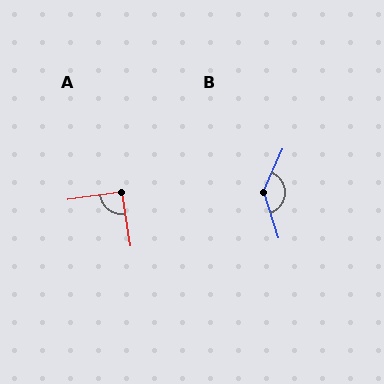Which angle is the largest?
B, at approximately 139 degrees.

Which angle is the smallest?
A, at approximately 91 degrees.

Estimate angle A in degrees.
Approximately 91 degrees.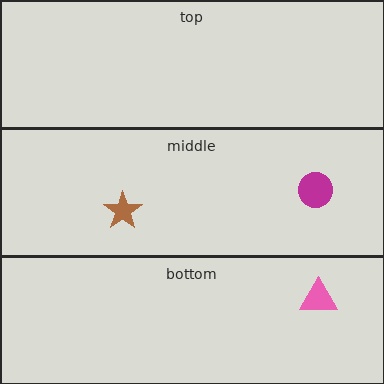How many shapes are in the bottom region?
1.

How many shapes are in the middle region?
2.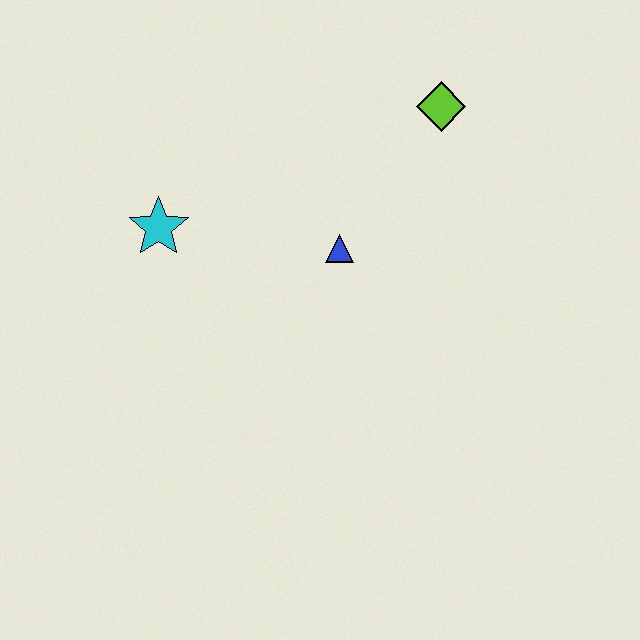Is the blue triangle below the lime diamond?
Yes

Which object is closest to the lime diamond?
The blue triangle is closest to the lime diamond.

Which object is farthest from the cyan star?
The lime diamond is farthest from the cyan star.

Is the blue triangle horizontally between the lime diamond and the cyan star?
Yes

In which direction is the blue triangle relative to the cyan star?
The blue triangle is to the right of the cyan star.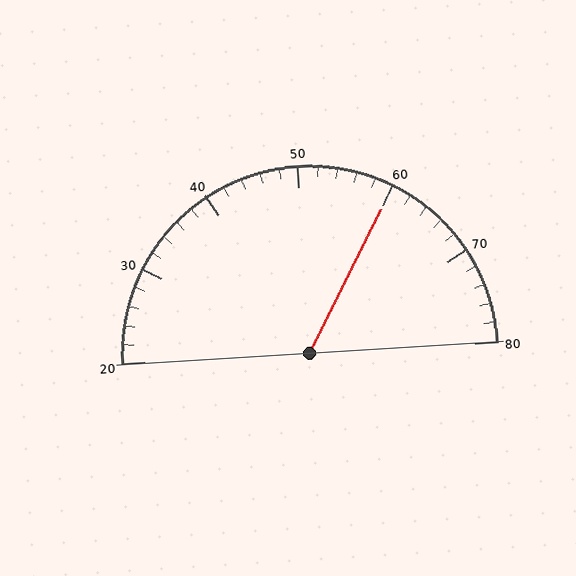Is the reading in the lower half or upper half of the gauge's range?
The reading is in the upper half of the range (20 to 80).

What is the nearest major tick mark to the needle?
The nearest major tick mark is 60.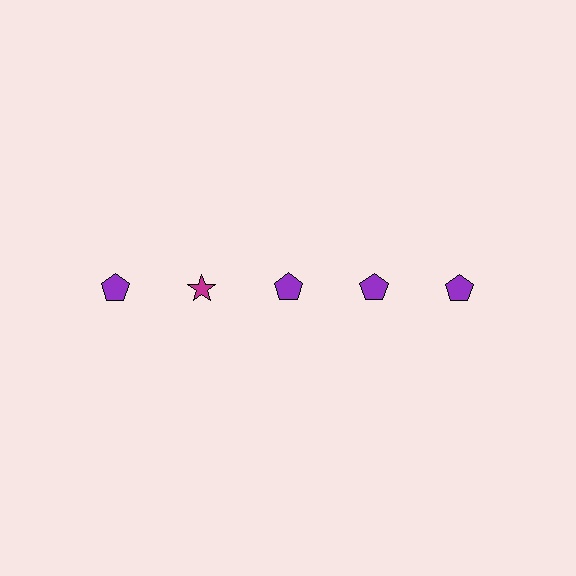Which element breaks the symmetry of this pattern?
The magenta star in the top row, second from left column breaks the symmetry. All other shapes are purple pentagons.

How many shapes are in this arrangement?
There are 5 shapes arranged in a grid pattern.